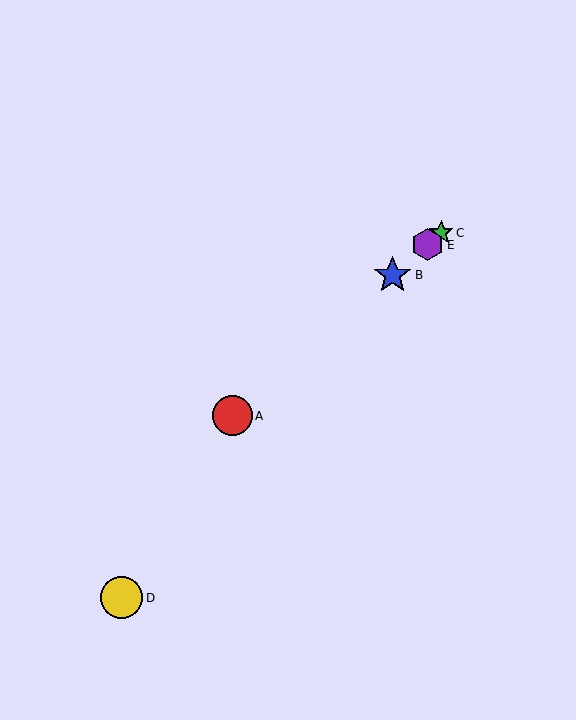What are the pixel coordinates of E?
Object E is at (427, 245).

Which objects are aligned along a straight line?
Objects A, B, C, E are aligned along a straight line.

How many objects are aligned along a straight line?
4 objects (A, B, C, E) are aligned along a straight line.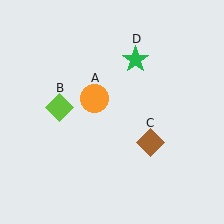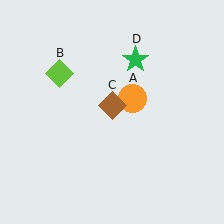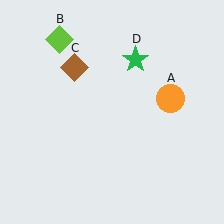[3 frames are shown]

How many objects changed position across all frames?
3 objects changed position: orange circle (object A), lime diamond (object B), brown diamond (object C).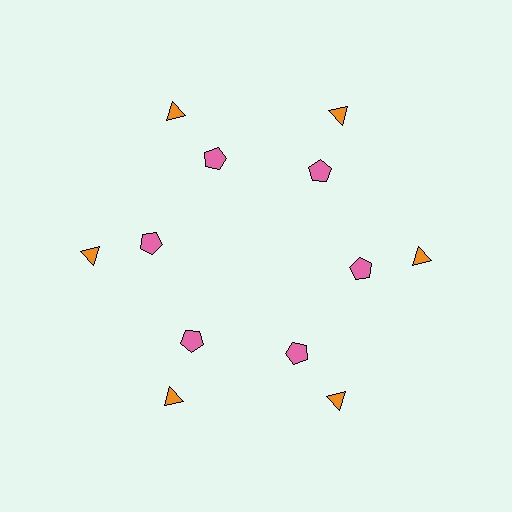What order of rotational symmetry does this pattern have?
This pattern has 6-fold rotational symmetry.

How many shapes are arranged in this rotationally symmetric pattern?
There are 12 shapes, arranged in 6 groups of 2.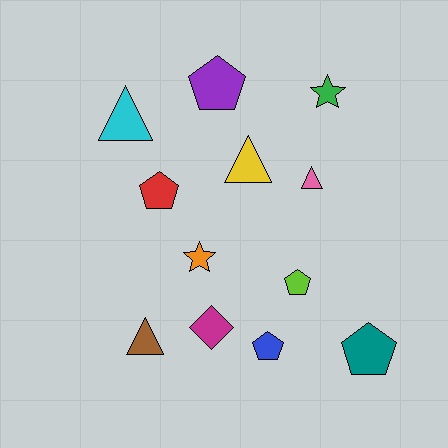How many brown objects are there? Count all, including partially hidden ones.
There is 1 brown object.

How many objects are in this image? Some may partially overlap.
There are 12 objects.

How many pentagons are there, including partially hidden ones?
There are 5 pentagons.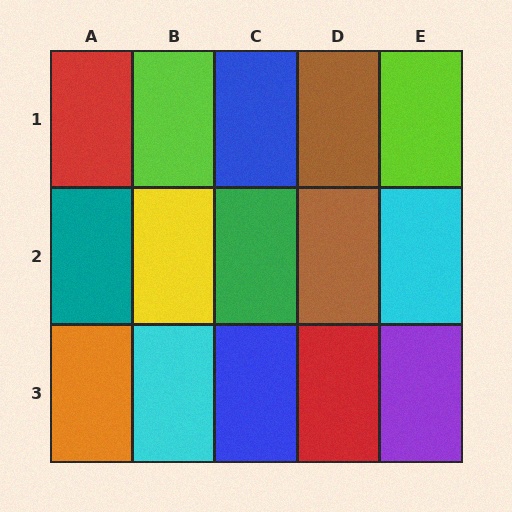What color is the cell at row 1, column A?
Red.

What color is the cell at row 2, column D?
Brown.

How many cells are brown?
2 cells are brown.